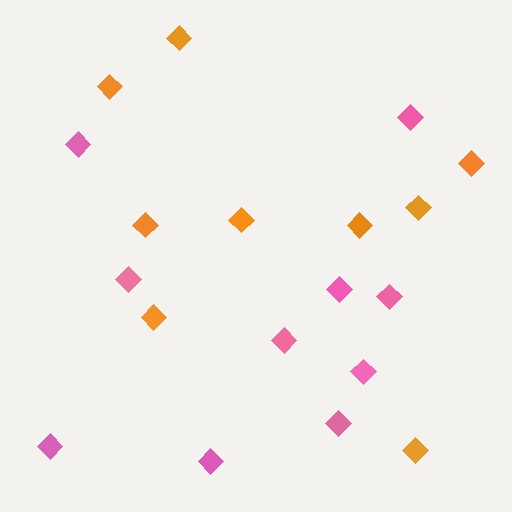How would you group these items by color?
There are 2 groups: one group of pink diamonds (10) and one group of orange diamonds (9).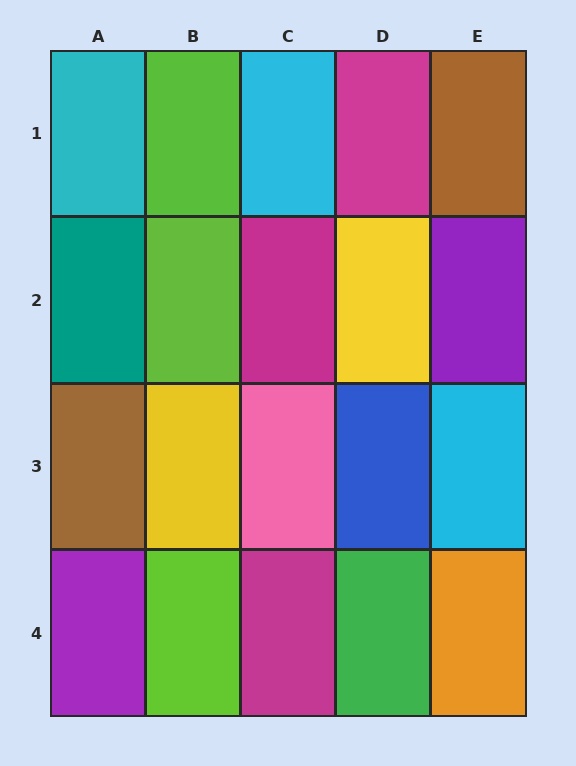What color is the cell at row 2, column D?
Yellow.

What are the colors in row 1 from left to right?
Cyan, lime, cyan, magenta, brown.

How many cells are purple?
2 cells are purple.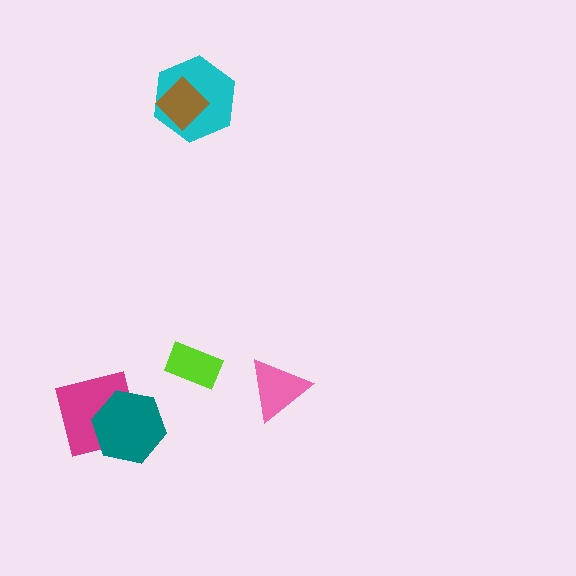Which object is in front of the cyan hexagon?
The brown diamond is in front of the cyan hexagon.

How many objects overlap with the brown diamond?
1 object overlaps with the brown diamond.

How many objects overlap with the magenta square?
1 object overlaps with the magenta square.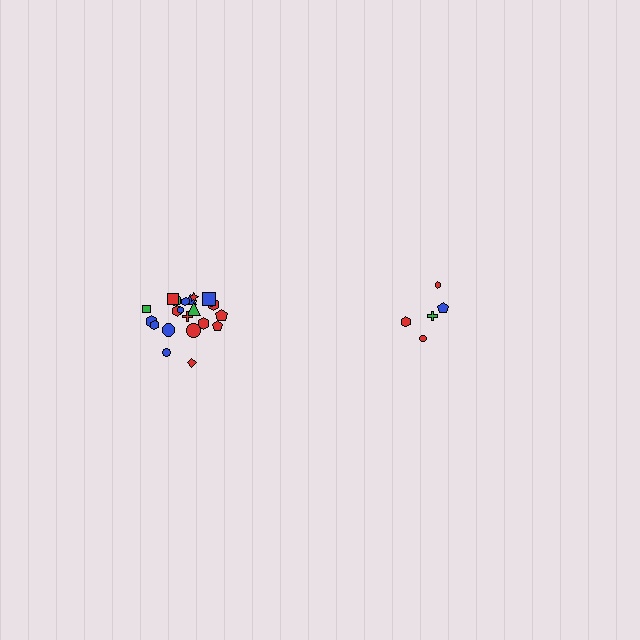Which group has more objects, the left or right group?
The left group.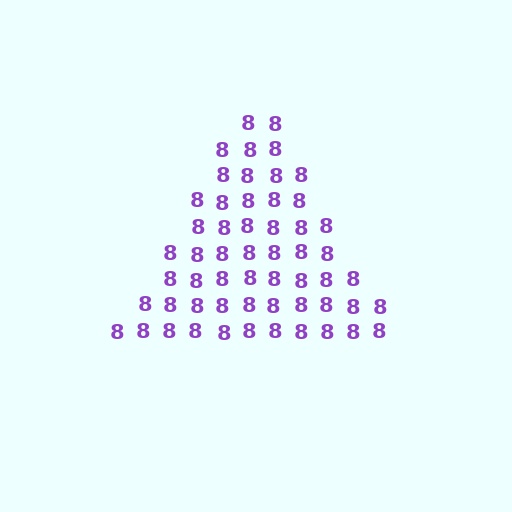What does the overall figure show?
The overall figure shows a triangle.